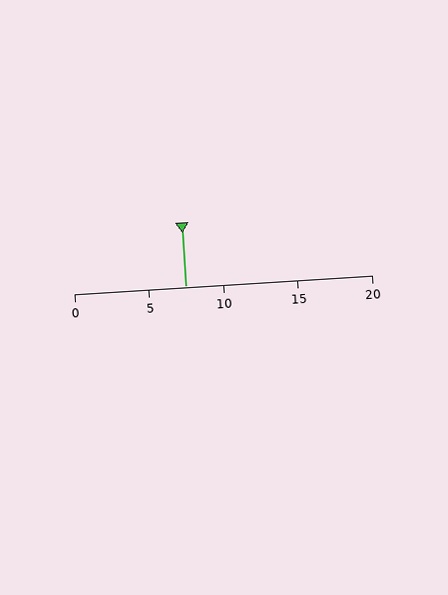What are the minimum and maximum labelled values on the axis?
The axis runs from 0 to 20.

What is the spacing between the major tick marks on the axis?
The major ticks are spaced 5 apart.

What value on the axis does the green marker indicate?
The marker indicates approximately 7.5.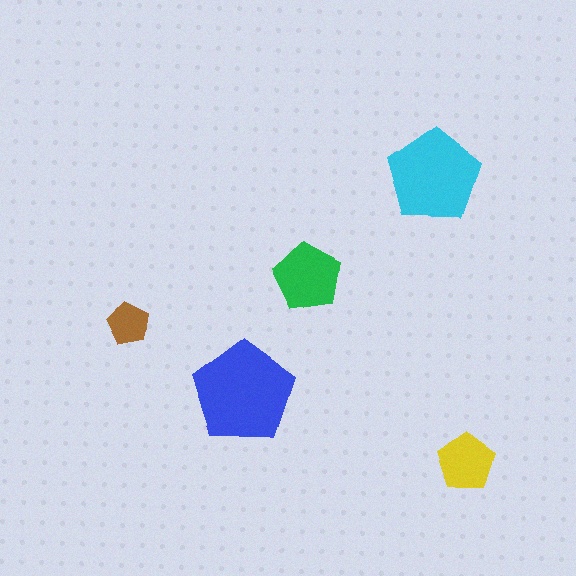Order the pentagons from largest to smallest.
the blue one, the cyan one, the green one, the yellow one, the brown one.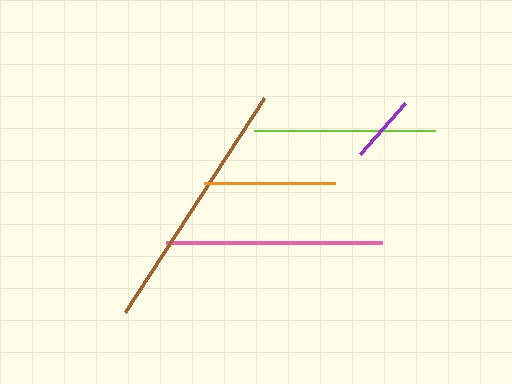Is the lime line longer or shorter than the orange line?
The lime line is longer than the orange line.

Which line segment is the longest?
The brown line is the longest at approximately 255 pixels.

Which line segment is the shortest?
The purple line is the shortest at approximately 69 pixels.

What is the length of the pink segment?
The pink segment is approximately 216 pixels long.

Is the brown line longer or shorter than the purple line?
The brown line is longer than the purple line.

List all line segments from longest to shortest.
From longest to shortest: brown, pink, lime, orange, purple.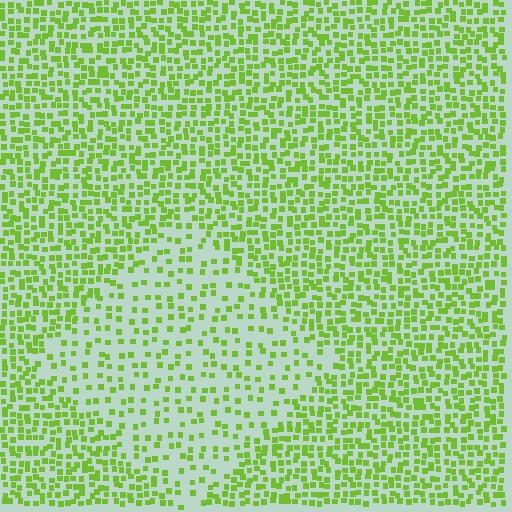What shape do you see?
I see a diamond.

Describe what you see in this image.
The image contains small lime elements arranged at two different densities. A diamond-shaped region is visible where the elements are less densely packed than the surrounding area.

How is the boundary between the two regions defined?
The boundary is defined by a change in element density (approximately 2.2x ratio). All elements are the same color, size, and shape.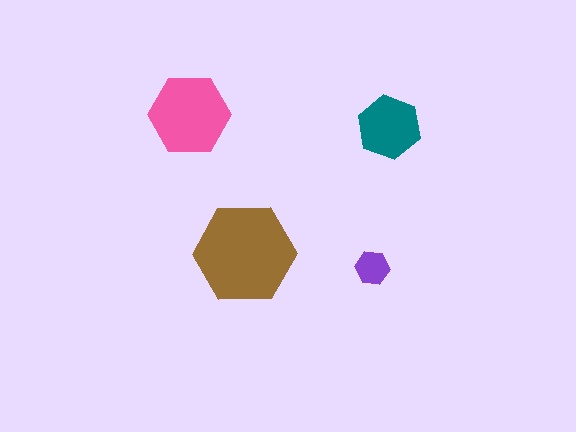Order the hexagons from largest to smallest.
the brown one, the pink one, the teal one, the purple one.